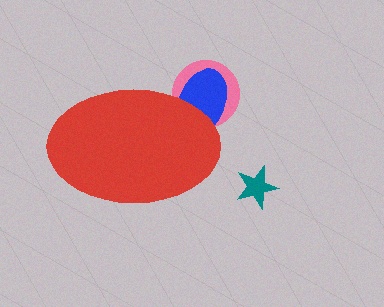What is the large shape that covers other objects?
A red ellipse.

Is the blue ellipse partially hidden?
Yes, the blue ellipse is partially hidden behind the red ellipse.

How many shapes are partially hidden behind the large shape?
2 shapes are partially hidden.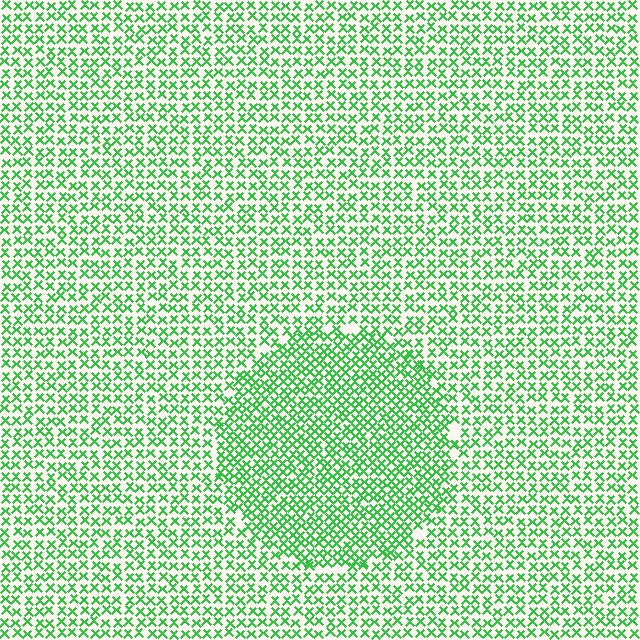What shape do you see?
I see a circle.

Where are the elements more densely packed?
The elements are more densely packed inside the circle boundary.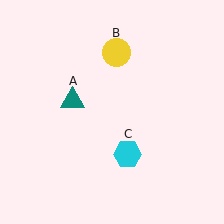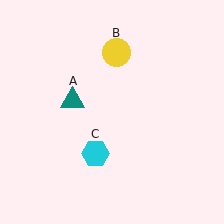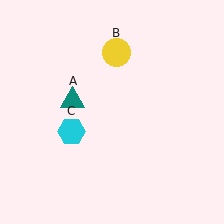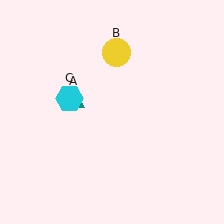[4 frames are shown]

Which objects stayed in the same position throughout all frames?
Teal triangle (object A) and yellow circle (object B) remained stationary.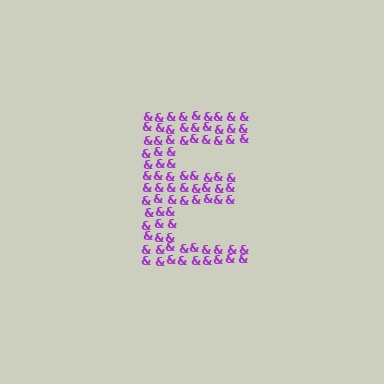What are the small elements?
The small elements are ampersands.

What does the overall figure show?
The overall figure shows the letter E.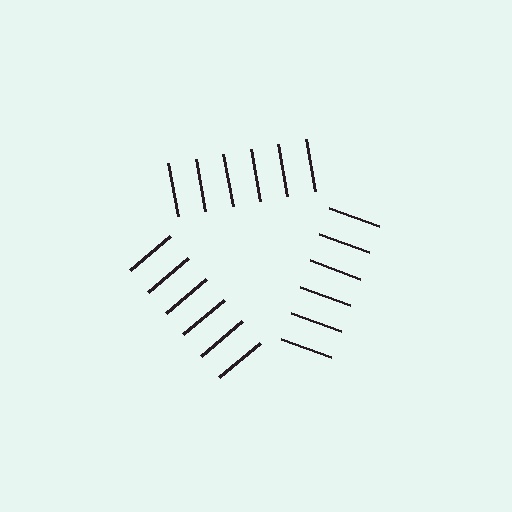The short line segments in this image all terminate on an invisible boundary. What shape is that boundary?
An illusory triangle — the line segments terminate on its edges but no continuous stroke is drawn.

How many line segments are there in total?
18 — 6 along each of the 3 edges.